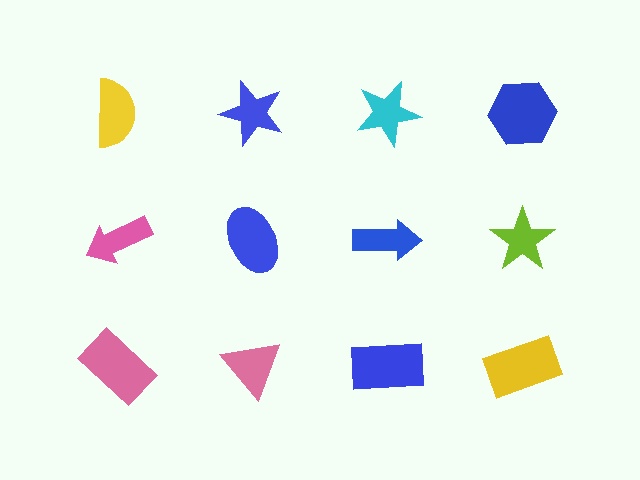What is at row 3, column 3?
A blue rectangle.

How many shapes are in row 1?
4 shapes.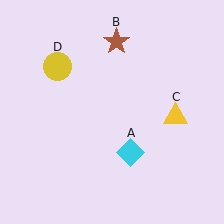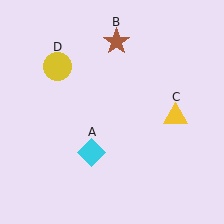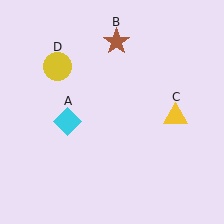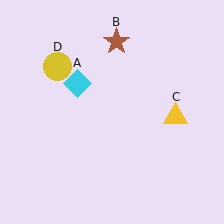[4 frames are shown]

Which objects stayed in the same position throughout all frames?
Brown star (object B) and yellow triangle (object C) and yellow circle (object D) remained stationary.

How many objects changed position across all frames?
1 object changed position: cyan diamond (object A).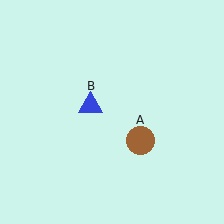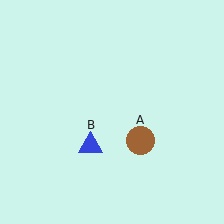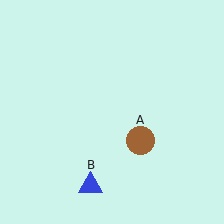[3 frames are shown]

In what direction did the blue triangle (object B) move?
The blue triangle (object B) moved down.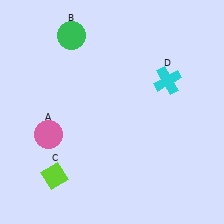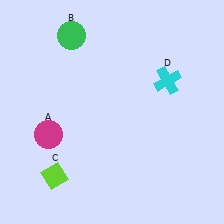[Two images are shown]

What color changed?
The circle (A) changed from pink in Image 1 to magenta in Image 2.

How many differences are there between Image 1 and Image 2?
There is 1 difference between the two images.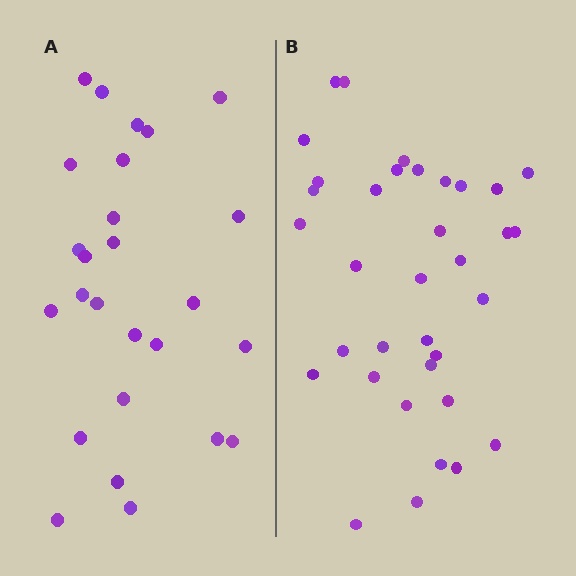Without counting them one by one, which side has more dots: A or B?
Region B (the right region) has more dots.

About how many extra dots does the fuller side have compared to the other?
Region B has roughly 8 or so more dots than region A.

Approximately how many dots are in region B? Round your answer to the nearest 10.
About 40 dots. (The exact count is 35, which rounds to 40.)